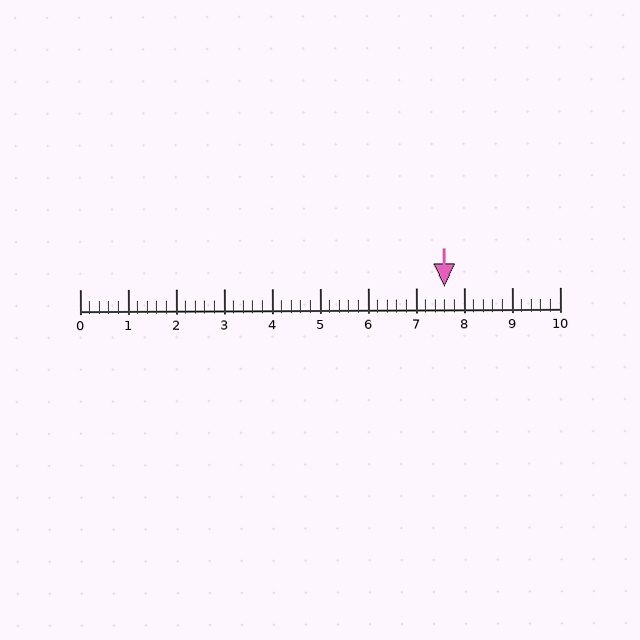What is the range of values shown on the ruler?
The ruler shows values from 0 to 10.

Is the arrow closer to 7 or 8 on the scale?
The arrow is closer to 8.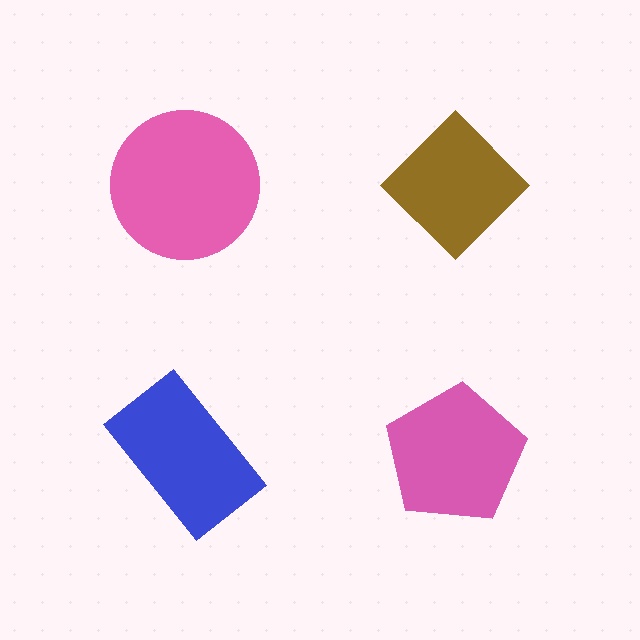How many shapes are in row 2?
2 shapes.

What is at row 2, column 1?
A blue rectangle.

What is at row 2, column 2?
A pink pentagon.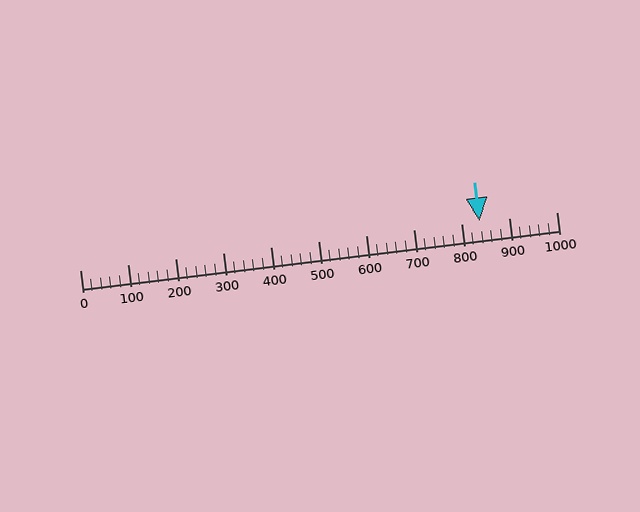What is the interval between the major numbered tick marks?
The major tick marks are spaced 100 units apart.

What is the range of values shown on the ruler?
The ruler shows values from 0 to 1000.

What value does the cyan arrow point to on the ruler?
The cyan arrow points to approximately 838.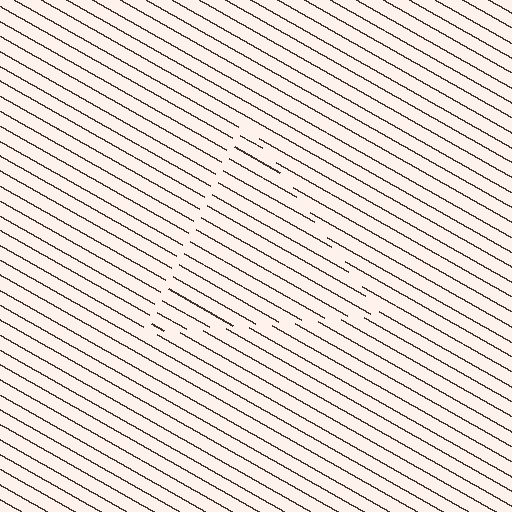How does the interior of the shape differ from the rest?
The interior of the shape contains the same grating, shifted by half a period — the contour is defined by the phase discontinuity where line-ends from the inner and outer gratings abut.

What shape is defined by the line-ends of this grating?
An illusory triangle. The interior of the shape contains the same grating, shifted by half a period — the contour is defined by the phase discontinuity where line-ends from the inner and outer gratings abut.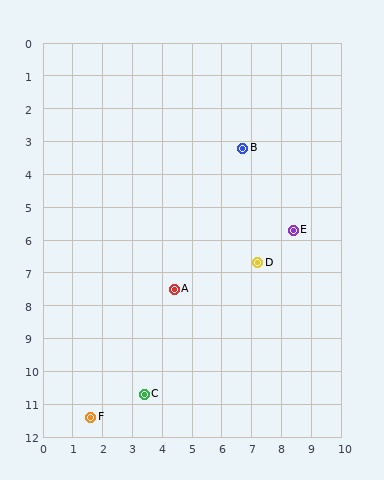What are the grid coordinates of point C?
Point C is at approximately (3.4, 10.7).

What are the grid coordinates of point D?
Point D is at approximately (7.2, 6.7).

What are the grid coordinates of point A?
Point A is at approximately (4.4, 7.5).